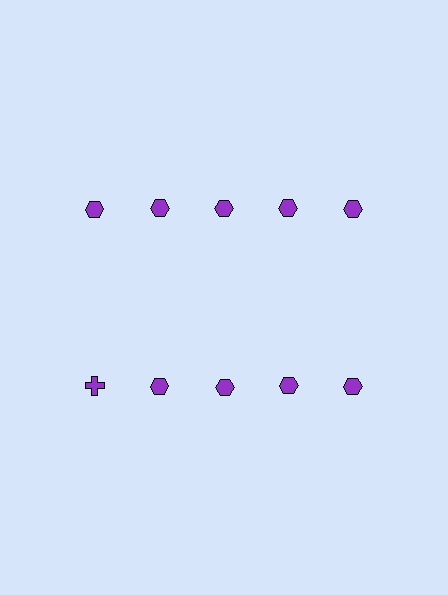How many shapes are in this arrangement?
There are 10 shapes arranged in a grid pattern.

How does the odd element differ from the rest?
It has a different shape: cross instead of hexagon.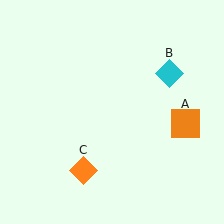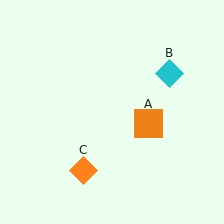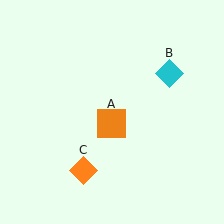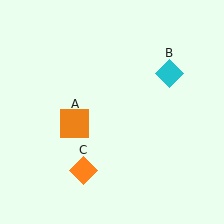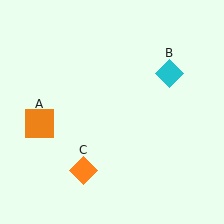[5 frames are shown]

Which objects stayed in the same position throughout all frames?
Cyan diamond (object B) and orange diamond (object C) remained stationary.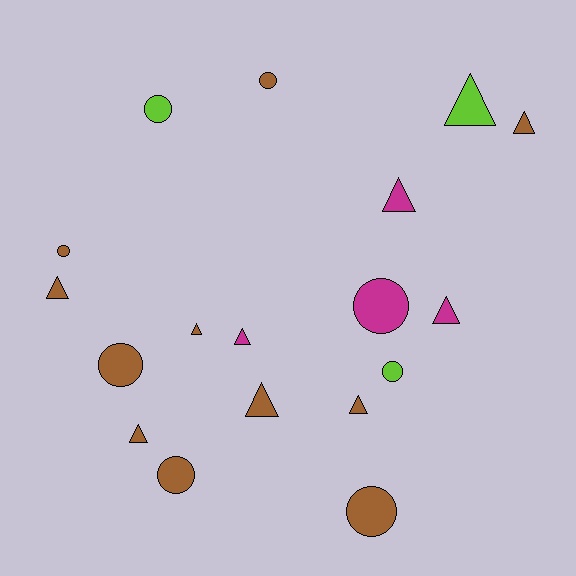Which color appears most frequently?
Brown, with 11 objects.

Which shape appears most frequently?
Triangle, with 10 objects.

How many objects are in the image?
There are 18 objects.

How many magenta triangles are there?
There are 3 magenta triangles.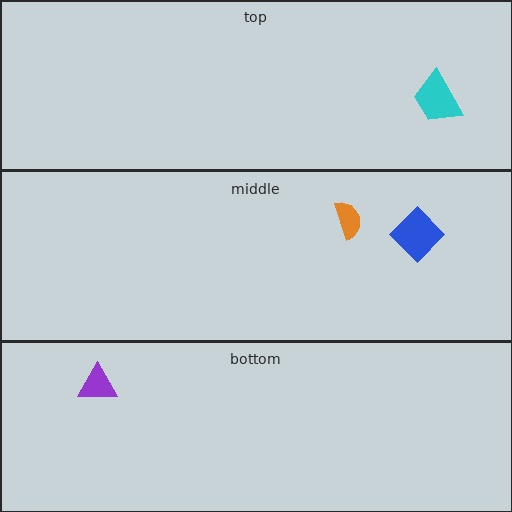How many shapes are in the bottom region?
1.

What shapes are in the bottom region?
The purple triangle.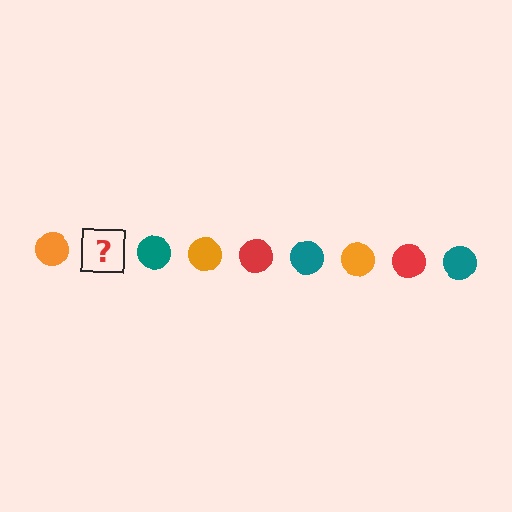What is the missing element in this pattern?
The missing element is a red circle.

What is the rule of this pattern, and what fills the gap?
The rule is that the pattern cycles through orange, red, teal circles. The gap should be filled with a red circle.